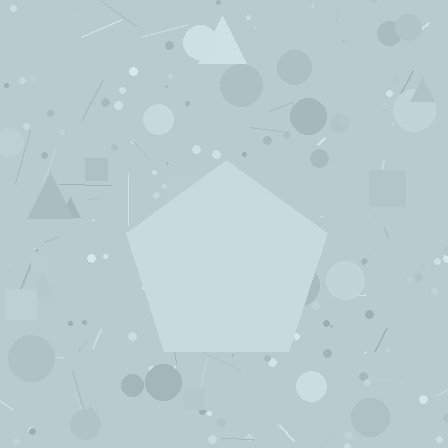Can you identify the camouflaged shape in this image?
The camouflaged shape is a pentagon.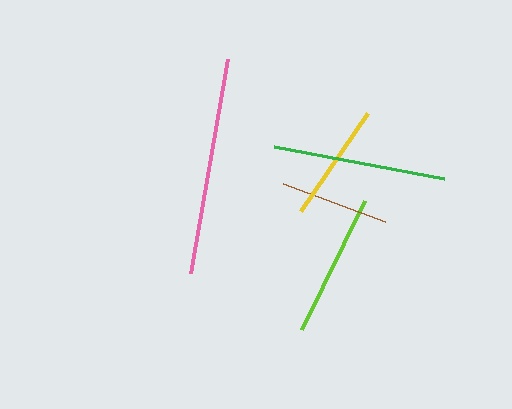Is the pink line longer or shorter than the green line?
The pink line is longer than the green line.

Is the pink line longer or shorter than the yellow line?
The pink line is longer than the yellow line.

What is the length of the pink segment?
The pink segment is approximately 217 pixels long.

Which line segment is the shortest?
The brown line is the shortest at approximately 109 pixels.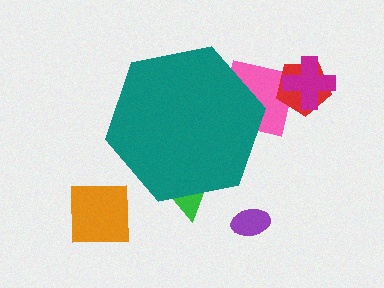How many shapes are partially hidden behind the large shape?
2 shapes are partially hidden.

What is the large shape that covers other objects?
A teal hexagon.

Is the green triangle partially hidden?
Yes, the green triangle is partially hidden behind the teal hexagon.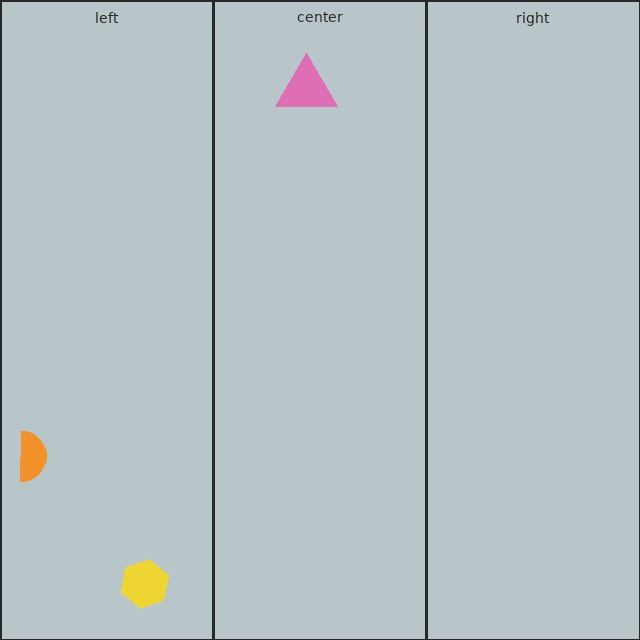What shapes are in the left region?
The orange semicircle, the yellow hexagon.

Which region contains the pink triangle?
The center region.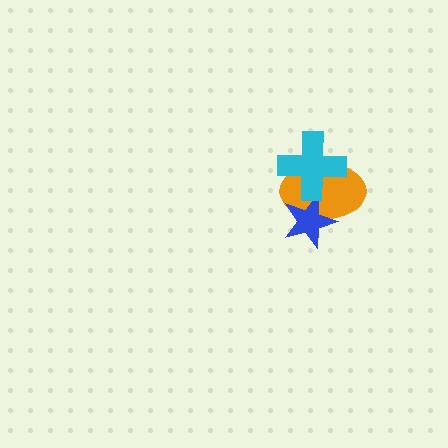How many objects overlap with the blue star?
2 objects overlap with the blue star.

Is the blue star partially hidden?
Yes, it is partially covered by another shape.